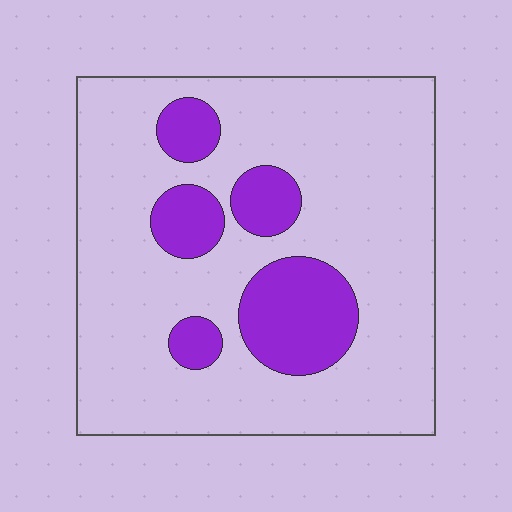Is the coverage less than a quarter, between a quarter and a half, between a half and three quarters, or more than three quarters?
Less than a quarter.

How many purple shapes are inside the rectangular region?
5.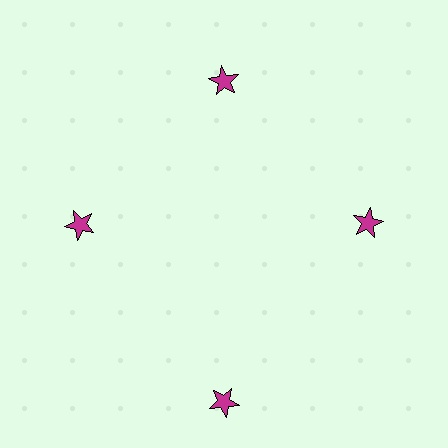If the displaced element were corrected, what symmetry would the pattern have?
It would have 4-fold rotational symmetry — the pattern would map onto itself every 90 degrees.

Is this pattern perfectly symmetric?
No. The 4 magenta stars are arranged in a ring, but one element near the 6 o'clock position is pushed outward from the center, breaking the 4-fold rotational symmetry.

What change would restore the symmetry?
The symmetry would be restored by moving it inward, back onto the ring so that all 4 stars sit at equal angles and equal distance from the center.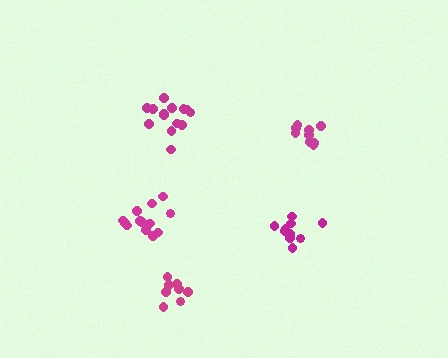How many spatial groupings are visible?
There are 5 spatial groupings.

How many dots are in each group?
Group 1: 10 dots, Group 2: 9 dots, Group 3: 14 dots, Group 4: 8 dots, Group 5: 13 dots (54 total).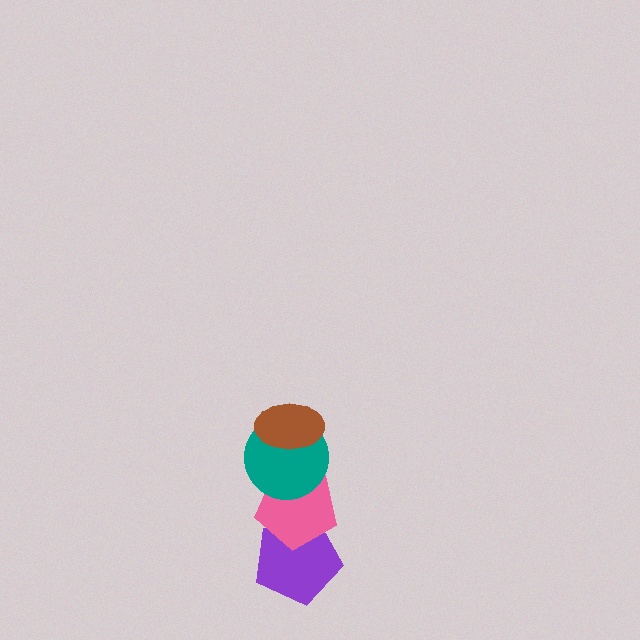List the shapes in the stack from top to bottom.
From top to bottom: the brown ellipse, the teal circle, the pink pentagon, the purple pentagon.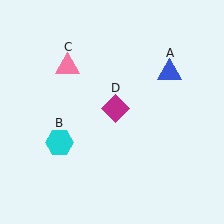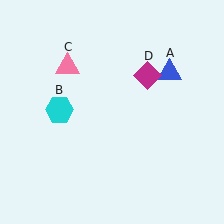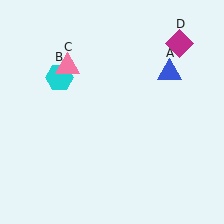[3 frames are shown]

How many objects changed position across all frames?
2 objects changed position: cyan hexagon (object B), magenta diamond (object D).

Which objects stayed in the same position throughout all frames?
Blue triangle (object A) and pink triangle (object C) remained stationary.